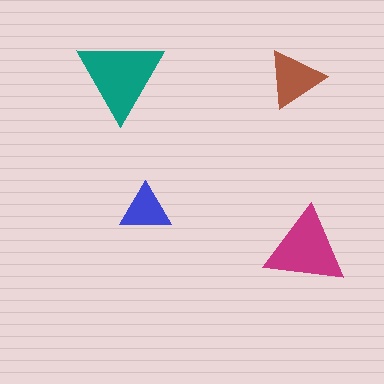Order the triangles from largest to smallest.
the teal one, the magenta one, the brown one, the blue one.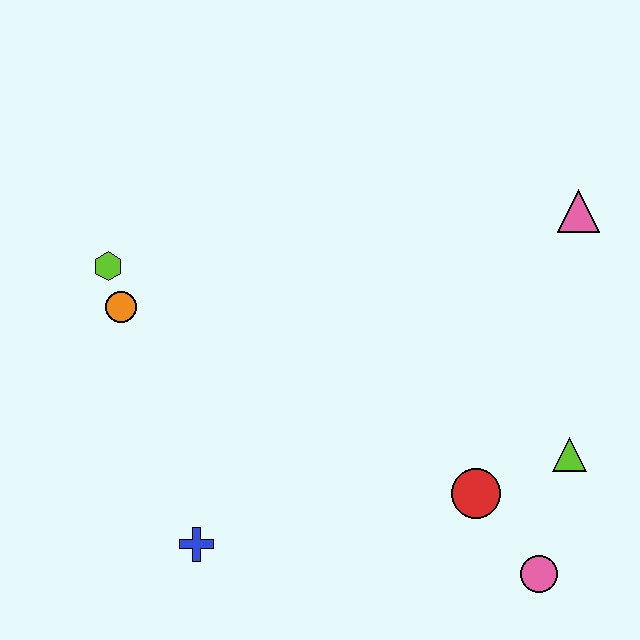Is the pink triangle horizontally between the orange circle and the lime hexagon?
No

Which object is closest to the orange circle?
The lime hexagon is closest to the orange circle.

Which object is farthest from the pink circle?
The lime hexagon is farthest from the pink circle.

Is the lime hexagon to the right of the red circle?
No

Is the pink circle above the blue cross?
No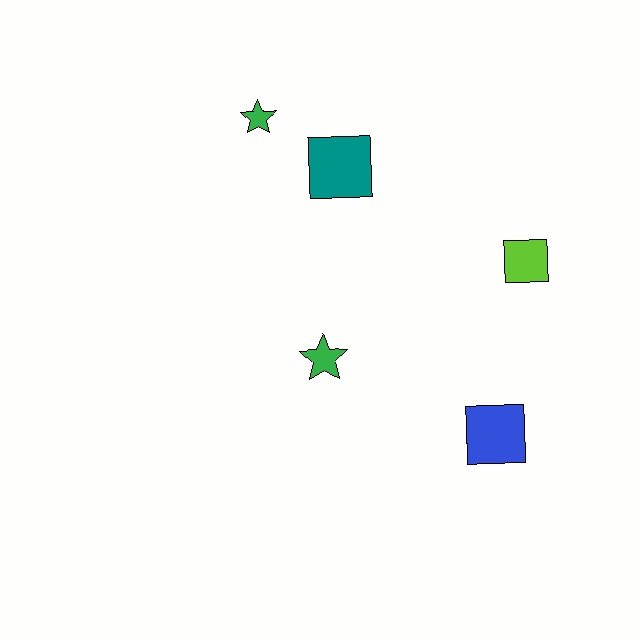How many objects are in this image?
There are 5 objects.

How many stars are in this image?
There are 2 stars.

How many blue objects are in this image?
There is 1 blue object.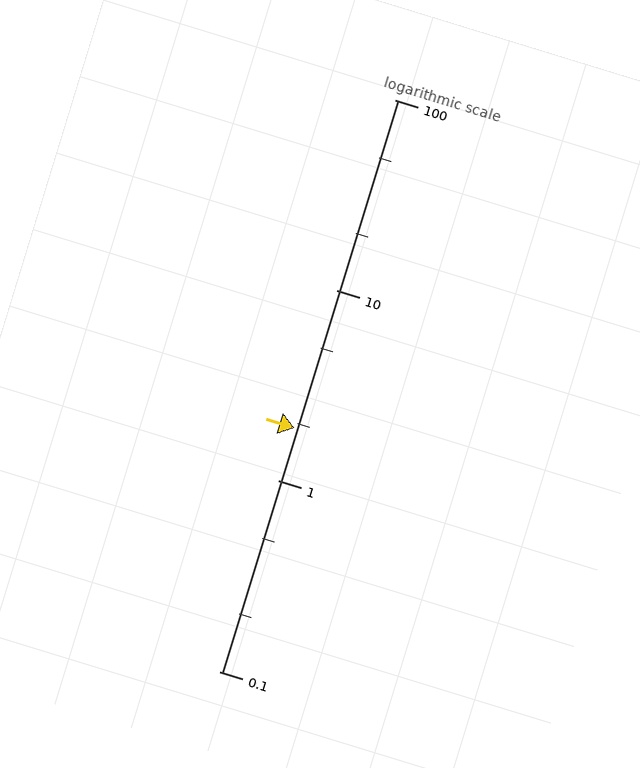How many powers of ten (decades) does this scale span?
The scale spans 3 decades, from 0.1 to 100.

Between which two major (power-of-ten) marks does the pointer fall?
The pointer is between 1 and 10.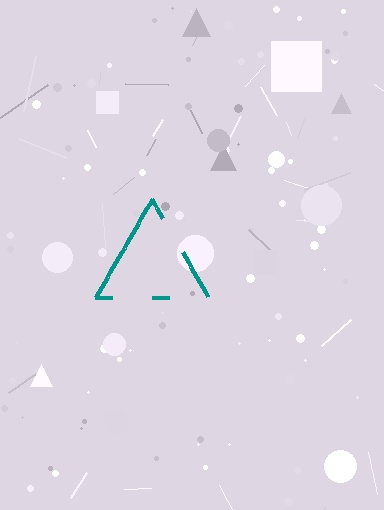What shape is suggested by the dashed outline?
The dashed outline suggests a triangle.